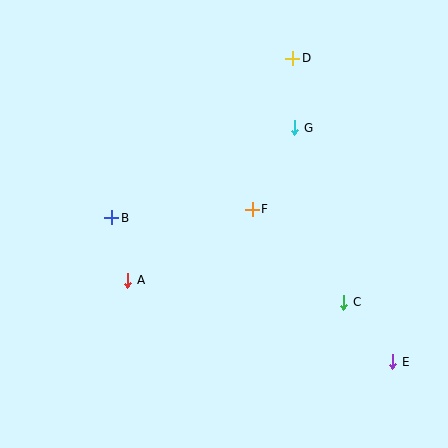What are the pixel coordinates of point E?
Point E is at (393, 362).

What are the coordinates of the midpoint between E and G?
The midpoint between E and G is at (344, 245).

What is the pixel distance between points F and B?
The distance between F and B is 141 pixels.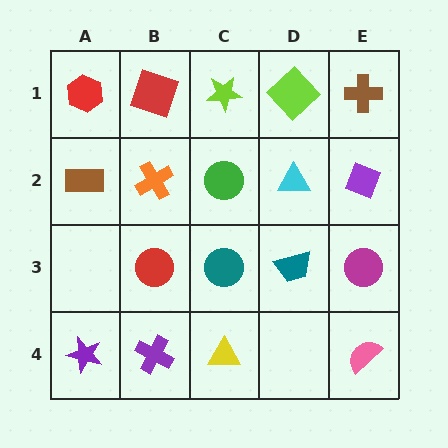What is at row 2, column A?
A brown rectangle.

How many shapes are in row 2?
5 shapes.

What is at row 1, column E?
A brown cross.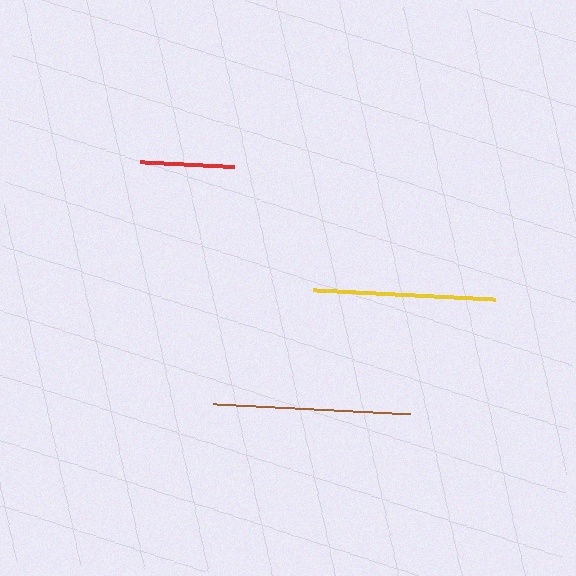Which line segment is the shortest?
The red line is the shortest at approximately 95 pixels.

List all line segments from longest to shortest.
From longest to shortest: brown, yellow, red.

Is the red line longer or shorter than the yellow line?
The yellow line is longer than the red line.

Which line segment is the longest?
The brown line is the longest at approximately 197 pixels.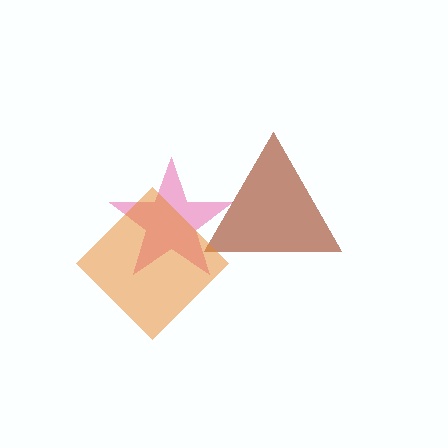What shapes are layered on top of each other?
The layered shapes are: a pink star, a brown triangle, an orange diamond.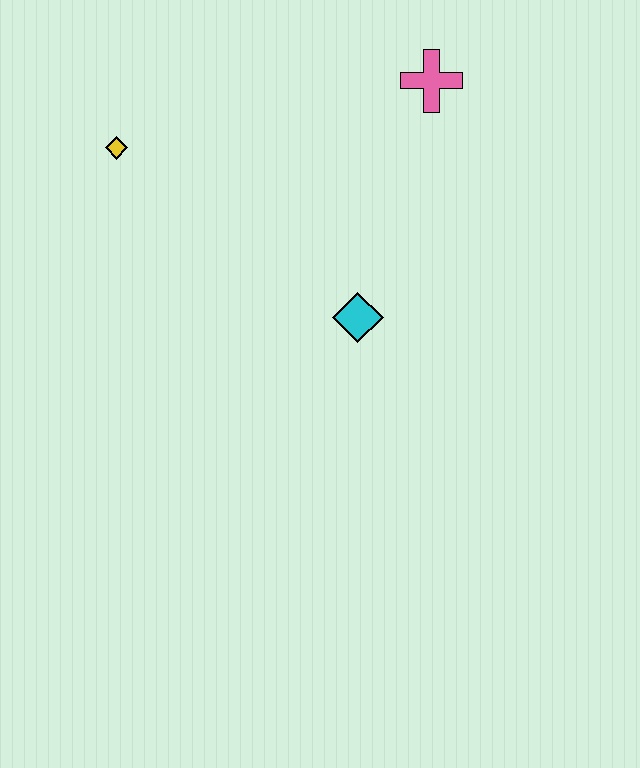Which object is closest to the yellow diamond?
The cyan diamond is closest to the yellow diamond.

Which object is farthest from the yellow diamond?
The pink cross is farthest from the yellow diamond.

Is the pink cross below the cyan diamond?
No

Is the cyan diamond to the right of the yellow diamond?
Yes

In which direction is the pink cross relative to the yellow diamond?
The pink cross is to the right of the yellow diamond.